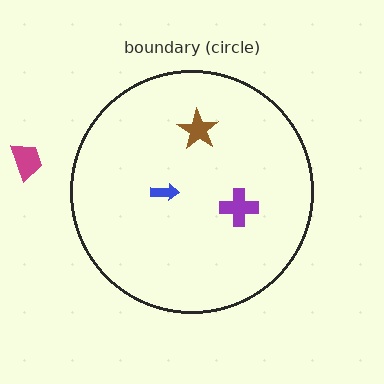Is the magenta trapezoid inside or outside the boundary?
Outside.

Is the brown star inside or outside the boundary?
Inside.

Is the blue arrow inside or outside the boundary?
Inside.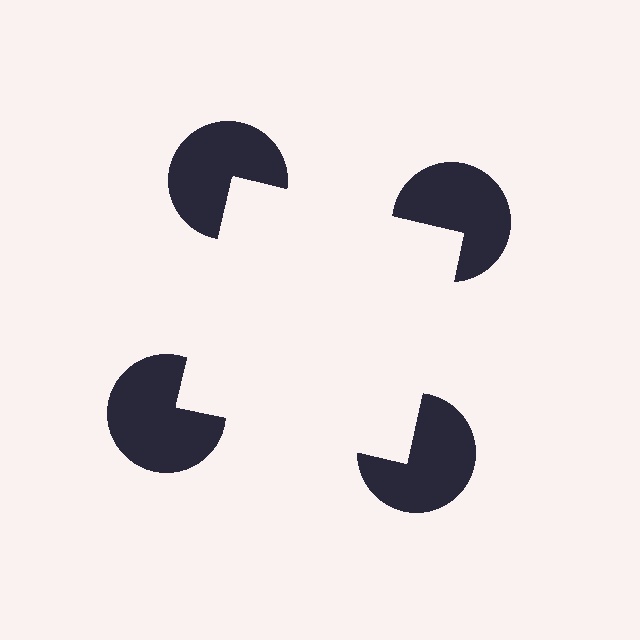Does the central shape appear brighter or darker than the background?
It typically appears slightly brighter than the background, even though no actual brightness change is drawn.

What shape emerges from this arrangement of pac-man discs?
An illusory square — its edges are inferred from the aligned wedge cuts in the pac-man discs, not physically drawn.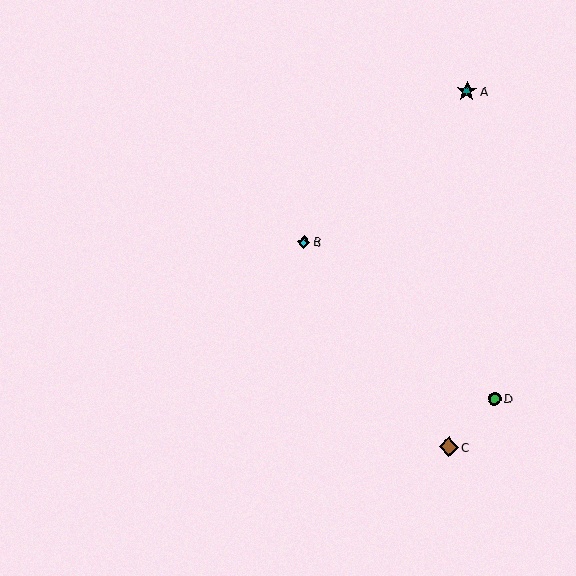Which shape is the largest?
The teal star (labeled A) is the largest.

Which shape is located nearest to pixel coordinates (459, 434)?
The brown diamond (labeled C) at (449, 447) is nearest to that location.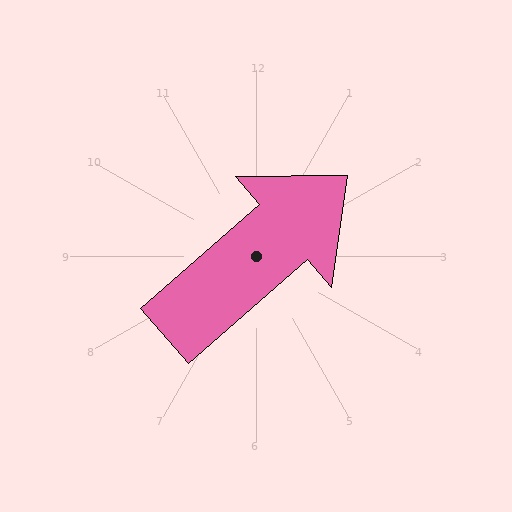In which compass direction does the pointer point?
Northeast.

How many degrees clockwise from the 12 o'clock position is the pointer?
Approximately 49 degrees.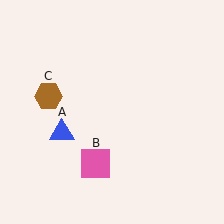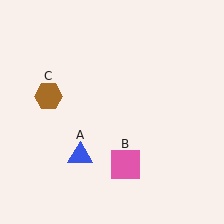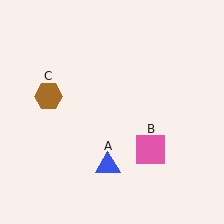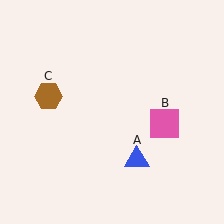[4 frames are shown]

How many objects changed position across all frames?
2 objects changed position: blue triangle (object A), pink square (object B).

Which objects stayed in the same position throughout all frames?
Brown hexagon (object C) remained stationary.